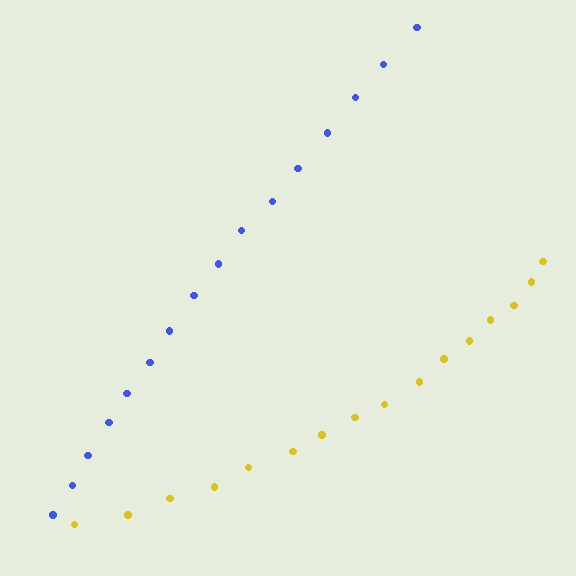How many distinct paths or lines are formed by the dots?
There are 2 distinct paths.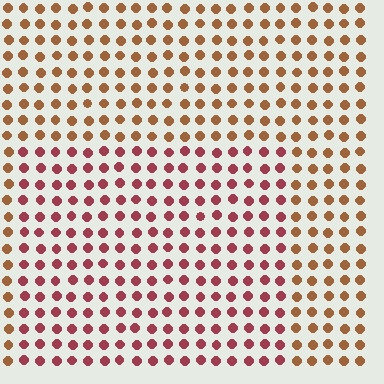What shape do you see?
I see a rectangle.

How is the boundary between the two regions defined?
The boundary is defined purely by a slight shift in hue (about 38 degrees). Spacing, size, and orientation are identical on both sides.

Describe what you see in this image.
The image is filled with small brown elements in a uniform arrangement. A rectangle-shaped region is visible where the elements are tinted to a slightly different hue, forming a subtle color boundary.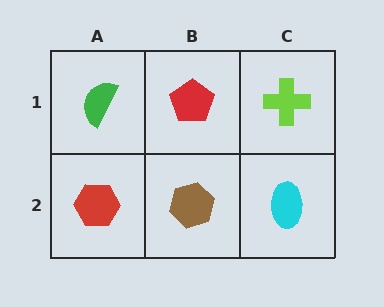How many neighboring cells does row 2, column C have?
2.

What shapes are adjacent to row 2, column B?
A red pentagon (row 1, column B), a red hexagon (row 2, column A), a cyan ellipse (row 2, column C).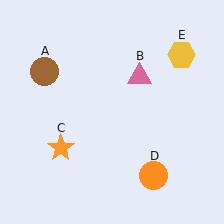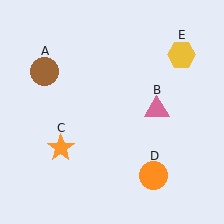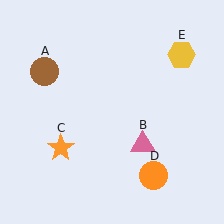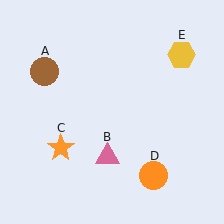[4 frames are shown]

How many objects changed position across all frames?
1 object changed position: pink triangle (object B).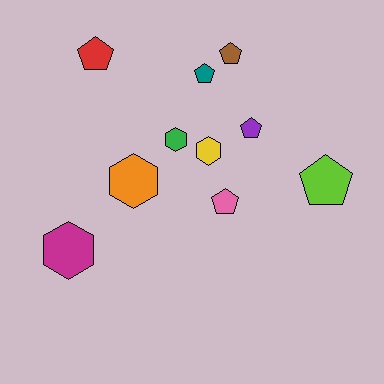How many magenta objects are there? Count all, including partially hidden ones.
There is 1 magenta object.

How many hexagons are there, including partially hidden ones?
There are 4 hexagons.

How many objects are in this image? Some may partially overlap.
There are 10 objects.